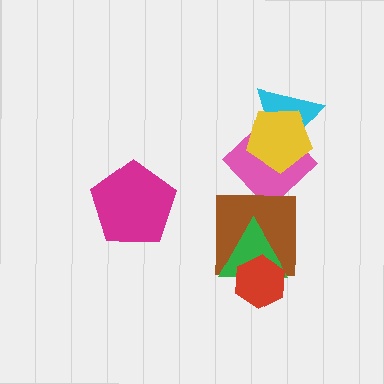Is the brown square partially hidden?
Yes, it is partially covered by another shape.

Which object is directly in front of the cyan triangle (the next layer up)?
The pink diamond is directly in front of the cyan triangle.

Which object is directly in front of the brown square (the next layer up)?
The green triangle is directly in front of the brown square.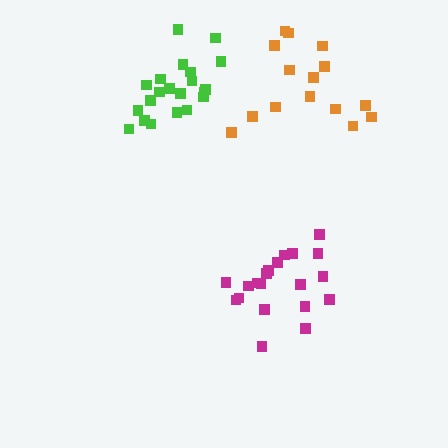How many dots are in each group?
Group 1: 20 dots, Group 2: 15 dots, Group 3: 21 dots (56 total).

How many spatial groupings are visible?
There are 3 spatial groupings.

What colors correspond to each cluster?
The clusters are colored: magenta, orange, green.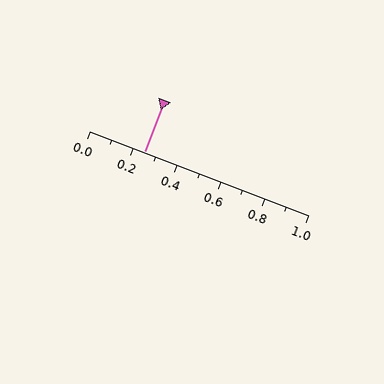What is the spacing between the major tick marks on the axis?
The major ticks are spaced 0.2 apart.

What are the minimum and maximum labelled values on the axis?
The axis runs from 0.0 to 1.0.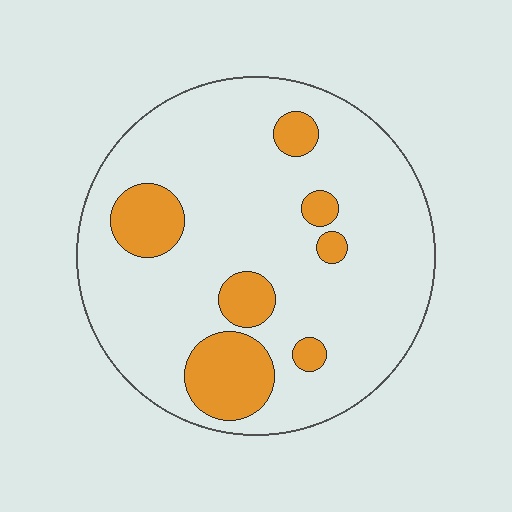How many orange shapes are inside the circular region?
7.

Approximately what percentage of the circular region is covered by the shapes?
Approximately 20%.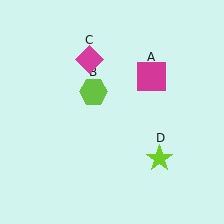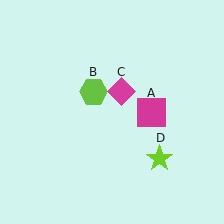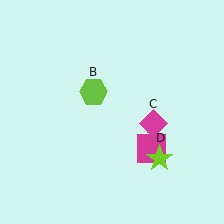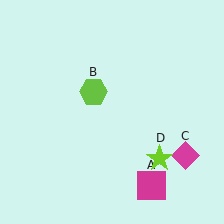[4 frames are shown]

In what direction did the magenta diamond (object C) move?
The magenta diamond (object C) moved down and to the right.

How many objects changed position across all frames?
2 objects changed position: magenta square (object A), magenta diamond (object C).